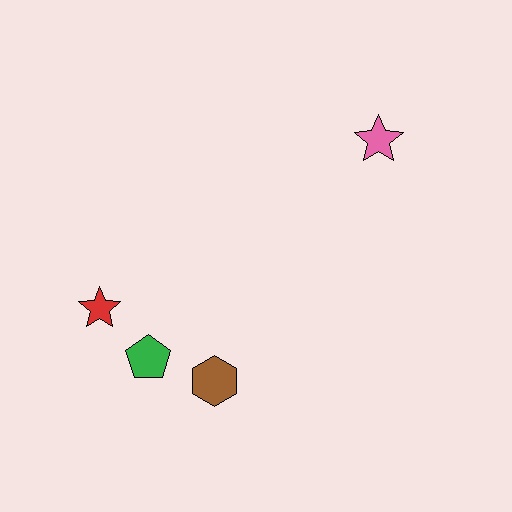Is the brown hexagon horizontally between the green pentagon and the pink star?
Yes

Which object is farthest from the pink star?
The red star is farthest from the pink star.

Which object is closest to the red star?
The green pentagon is closest to the red star.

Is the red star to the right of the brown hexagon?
No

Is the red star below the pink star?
Yes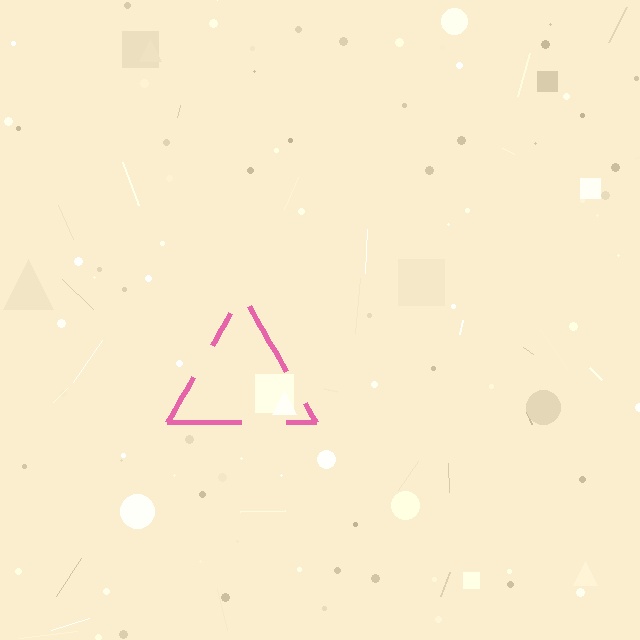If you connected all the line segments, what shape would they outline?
They would outline a triangle.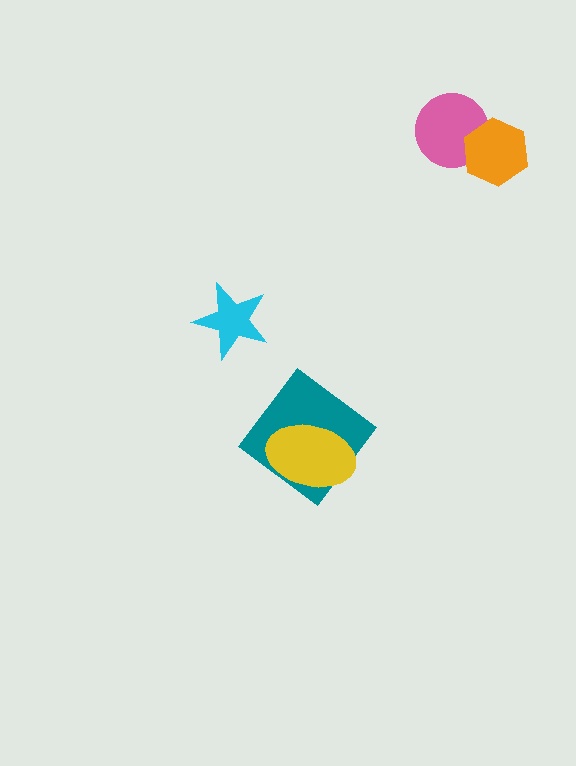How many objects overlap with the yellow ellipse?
1 object overlaps with the yellow ellipse.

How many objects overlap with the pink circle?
1 object overlaps with the pink circle.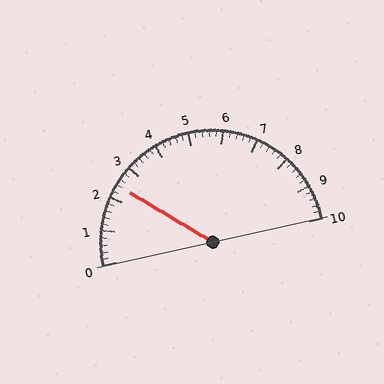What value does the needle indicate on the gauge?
The needle indicates approximately 2.4.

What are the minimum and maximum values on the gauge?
The gauge ranges from 0 to 10.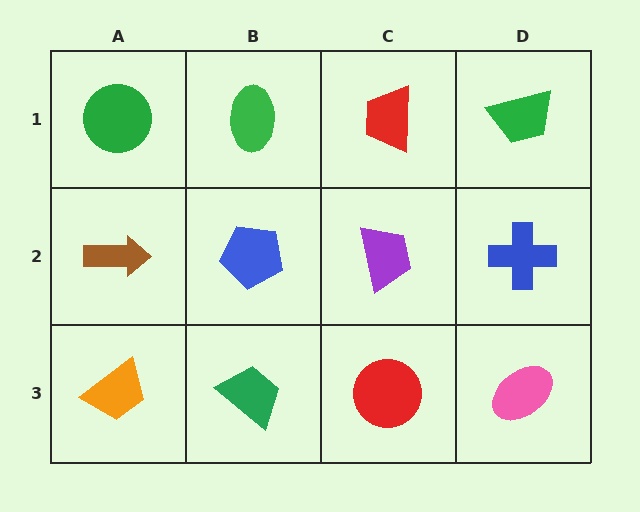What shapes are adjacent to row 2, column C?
A red trapezoid (row 1, column C), a red circle (row 3, column C), a blue pentagon (row 2, column B), a blue cross (row 2, column D).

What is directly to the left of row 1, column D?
A red trapezoid.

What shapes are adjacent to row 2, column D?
A green trapezoid (row 1, column D), a pink ellipse (row 3, column D), a purple trapezoid (row 2, column C).